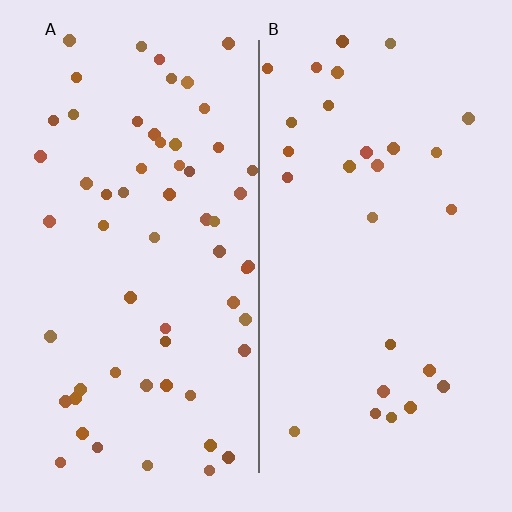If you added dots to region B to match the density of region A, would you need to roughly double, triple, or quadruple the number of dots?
Approximately double.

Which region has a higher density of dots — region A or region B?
A (the left).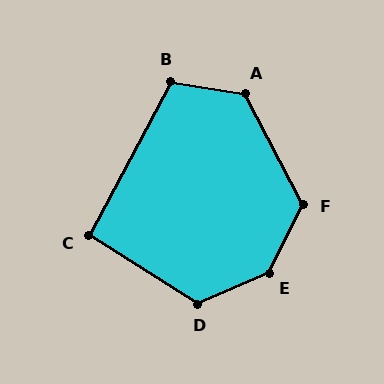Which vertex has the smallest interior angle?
C, at approximately 94 degrees.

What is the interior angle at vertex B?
Approximately 109 degrees (obtuse).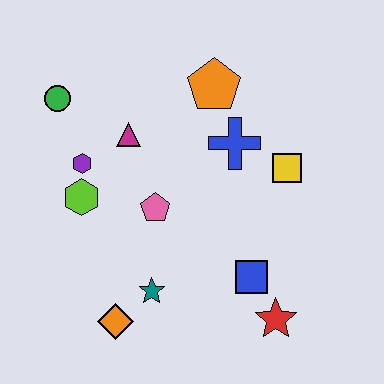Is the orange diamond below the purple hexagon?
Yes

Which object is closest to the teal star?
The orange diamond is closest to the teal star.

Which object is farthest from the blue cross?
The orange diamond is farthest from the blue cross.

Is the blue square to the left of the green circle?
No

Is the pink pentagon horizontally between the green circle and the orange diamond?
No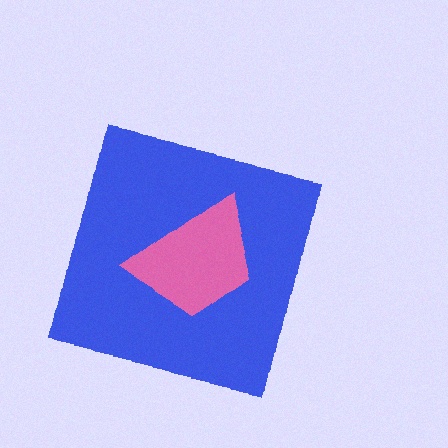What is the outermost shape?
The blue square.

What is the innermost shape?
The pink trapezoid.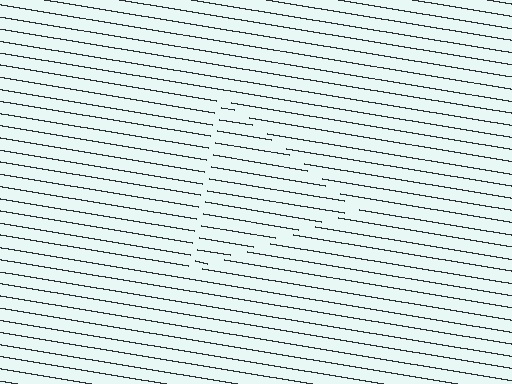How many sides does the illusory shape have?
3 sides — the line-ends trace a triangle.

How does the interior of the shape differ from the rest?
The interior of the shape contains the same grating, shifted by half a period — the contour is defined by the phase discontinuity where line-ends from the inner and outer gratings abut.